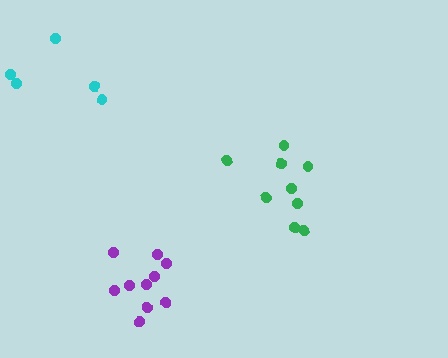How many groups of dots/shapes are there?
There are 3 groups.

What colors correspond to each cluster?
The clusters are colored: green, cyan, purple.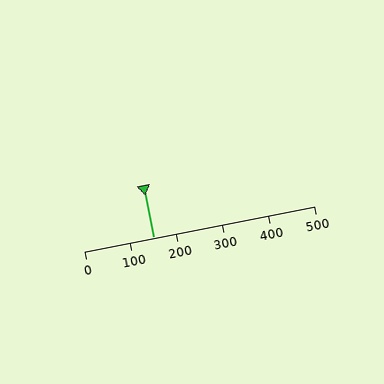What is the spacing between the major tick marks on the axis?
The major ticks are spaced 100 apart.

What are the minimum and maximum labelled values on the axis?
The axis runs from 0 to 500.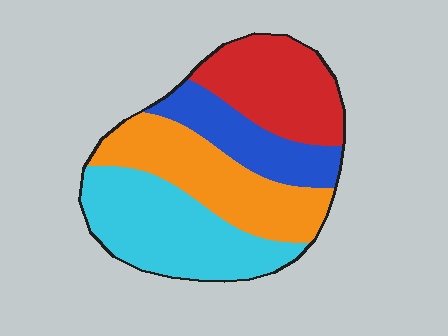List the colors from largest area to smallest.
From largest to smallest: cyan, orange, red, blue.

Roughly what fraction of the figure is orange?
Orange takes up between a quarter and a half of the figure.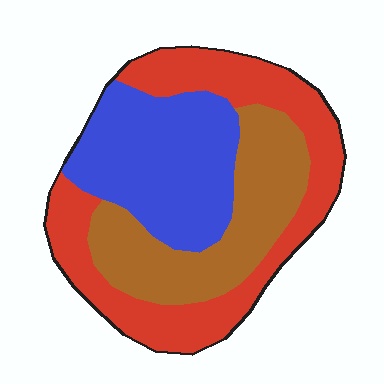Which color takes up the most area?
Red, at roughly 40%.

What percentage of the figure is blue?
Blue takes up between a sixth and a third of the figure.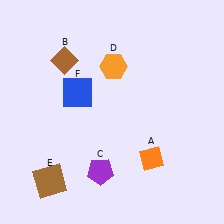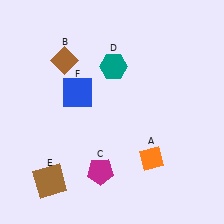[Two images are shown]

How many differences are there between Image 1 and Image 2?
There are 2 differences between the two images.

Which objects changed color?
C changed from purple to magenta. D changed from orange to teal.